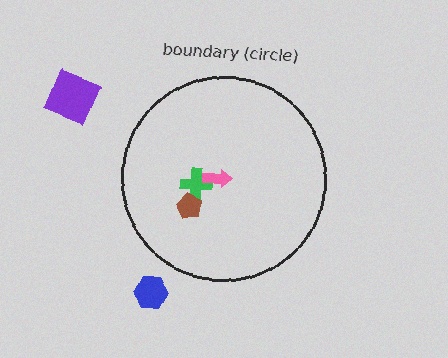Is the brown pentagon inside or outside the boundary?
Inside.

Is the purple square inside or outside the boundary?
Outside.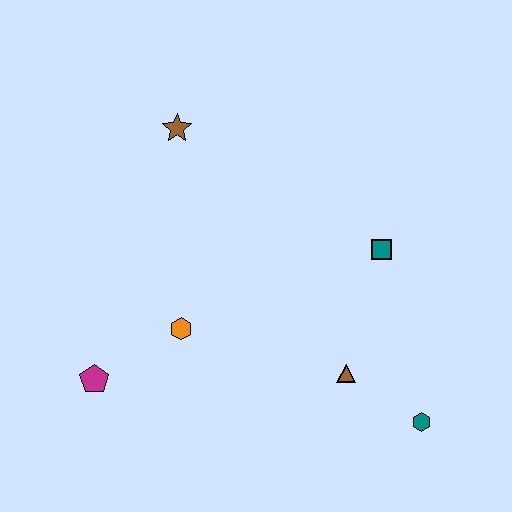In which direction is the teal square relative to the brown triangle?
The teal square is above the brown triangle.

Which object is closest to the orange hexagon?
The magenta pentagon is closest to the orange hexagon.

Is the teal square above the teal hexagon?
Yes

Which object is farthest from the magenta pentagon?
The teal hexagon is farthest from the magenta pentagon.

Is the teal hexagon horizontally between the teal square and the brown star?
No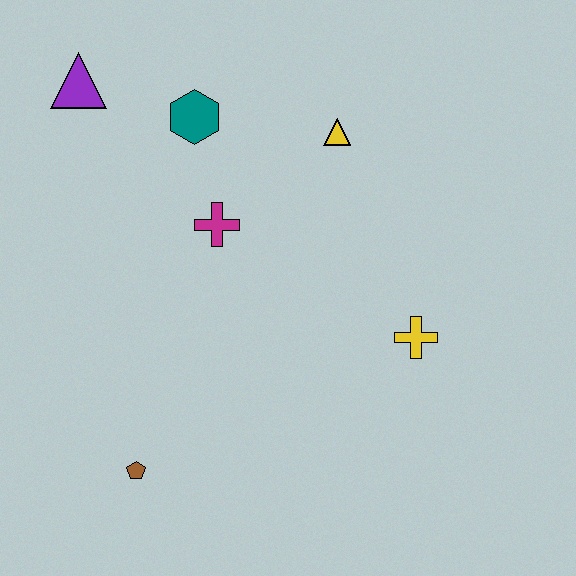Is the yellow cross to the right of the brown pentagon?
Yes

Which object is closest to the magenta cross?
The teal hexagon is closest to the magenta cross.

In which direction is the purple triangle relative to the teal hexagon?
The purple triangle is to the left of the teal hexagon.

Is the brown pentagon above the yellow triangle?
No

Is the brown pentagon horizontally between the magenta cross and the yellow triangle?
No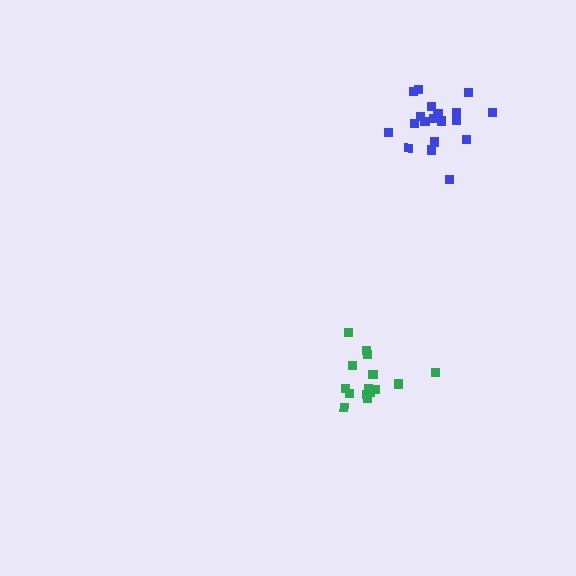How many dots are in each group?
Group 1: 15 dots, Group 2: 19 dots (34 total).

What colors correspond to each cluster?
The clusters are colored: green, blue.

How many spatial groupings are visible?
There are 2 spatial groupings.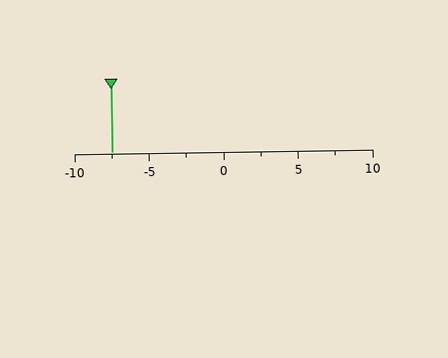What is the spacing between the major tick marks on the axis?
The major ticks are spaced 5 apart.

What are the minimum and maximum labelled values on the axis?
The axis runs from -10 to 10.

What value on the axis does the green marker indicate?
The marker indicates approximately -7.5.